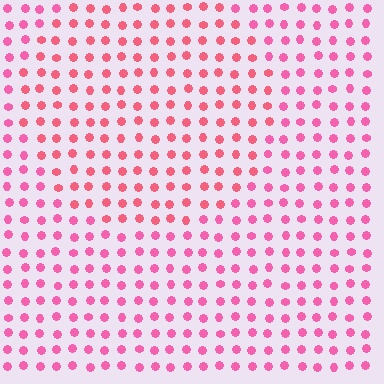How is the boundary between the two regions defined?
The boundary is defined purely by a slight shift in hue (about 20 degrees). Spacing, size, and orientation are identical on both sides.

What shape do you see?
I see a circle.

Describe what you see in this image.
The image is filled with small pink elements in a uniform arrangement. A circle-shaped region is visible where the elements are tinted to a slightly different hue, forming a subtle color boundary.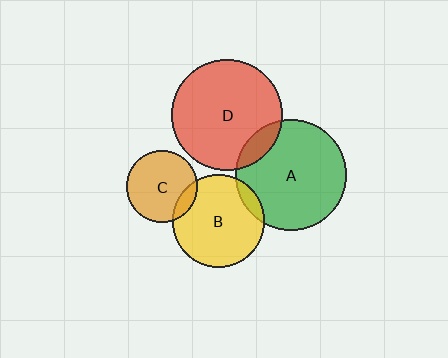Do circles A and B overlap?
Yes.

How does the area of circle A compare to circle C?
Approximately 2.3 times.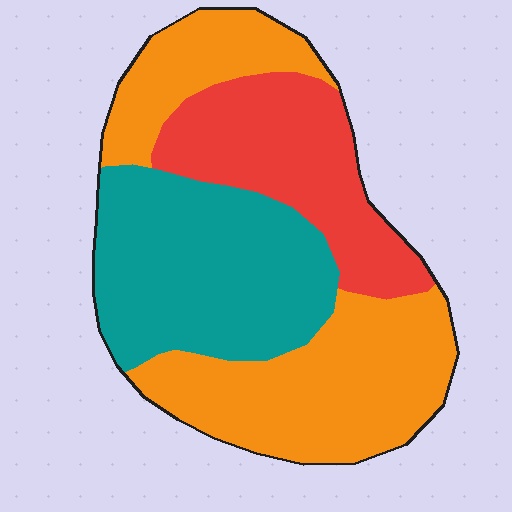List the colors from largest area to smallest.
From largest to smallest: orange, teal, red.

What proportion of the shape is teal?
Teal covers around 35% of the shape.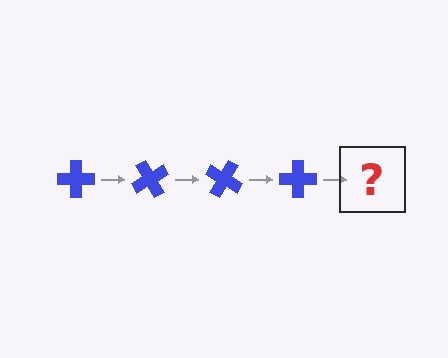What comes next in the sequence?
The next element should be a blue cross rotated 240 degrees.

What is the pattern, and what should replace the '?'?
The pattern is that the cross rotates 60 degrees each step. The '?' should be a blue cross rotated 240 degrees.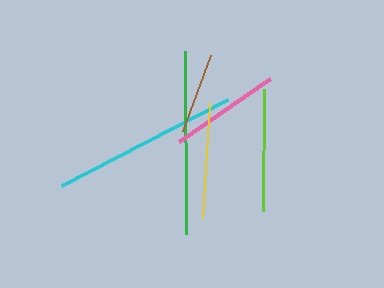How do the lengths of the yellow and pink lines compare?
The yellow and pink lines are approximately the same length.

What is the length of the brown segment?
The brown segment is approximately 80 pixels long.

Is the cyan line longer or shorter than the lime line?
The cyan line is longer than the lime line.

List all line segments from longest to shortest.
From longest to shortest: cyan, green, lime, yellow, pink, brown.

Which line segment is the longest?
The cyan line is the longest at approximately 187 pixels.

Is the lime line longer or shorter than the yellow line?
The lime line is longer than the yellow line.